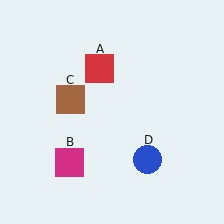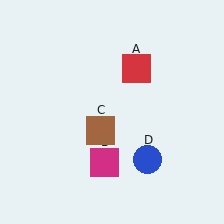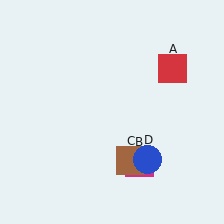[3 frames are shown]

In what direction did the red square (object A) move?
The red square (object A) moved right.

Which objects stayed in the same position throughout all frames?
Blue circle (object D) remained stationary.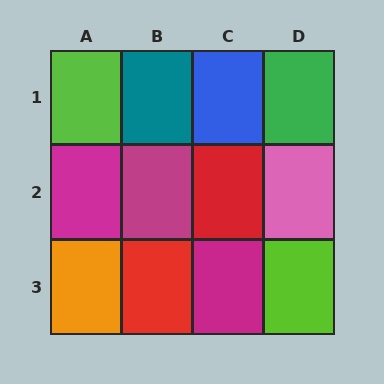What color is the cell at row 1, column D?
Green.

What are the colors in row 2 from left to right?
Magenta, magenta, red, pink.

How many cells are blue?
1 cell is blue.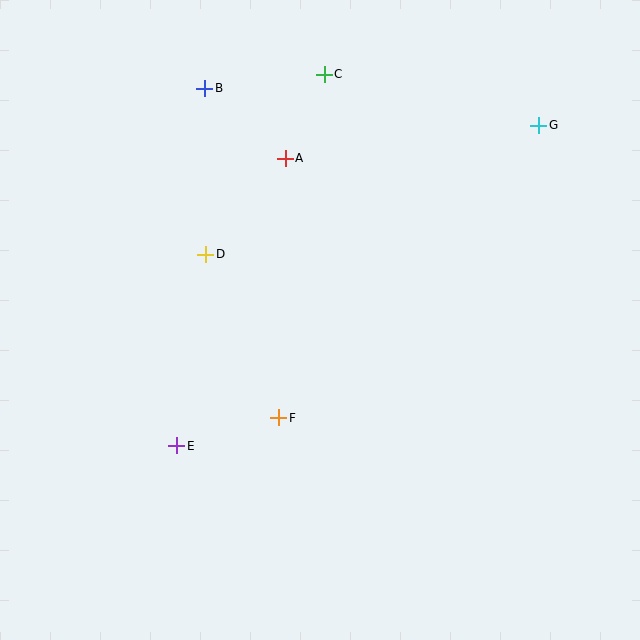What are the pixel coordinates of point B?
Point B is at (205, 88).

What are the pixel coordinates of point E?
Point E is at (177, 446).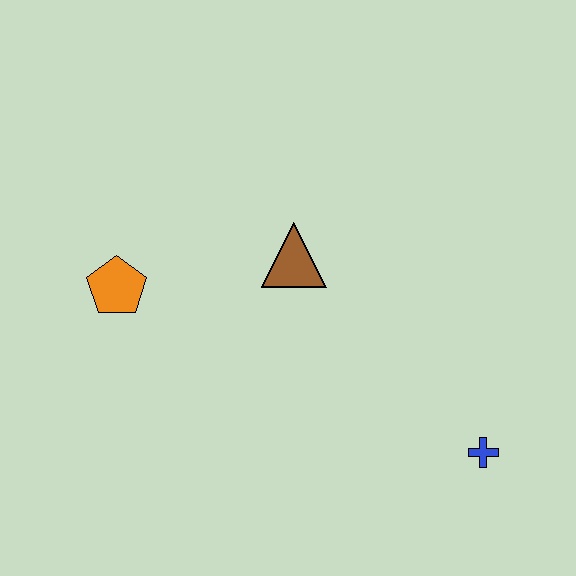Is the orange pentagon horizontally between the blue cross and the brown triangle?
No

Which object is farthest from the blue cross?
The orange pentagon is farthest from the blue cross.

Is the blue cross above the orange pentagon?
No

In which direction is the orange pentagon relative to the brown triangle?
The orange pentagon is to the left of the brown triangle.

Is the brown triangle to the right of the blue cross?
No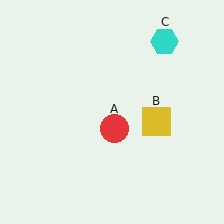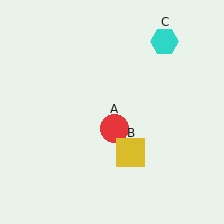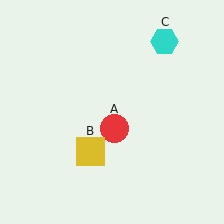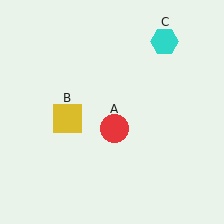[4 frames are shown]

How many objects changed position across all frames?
1 object changed position: yellow square (object B).